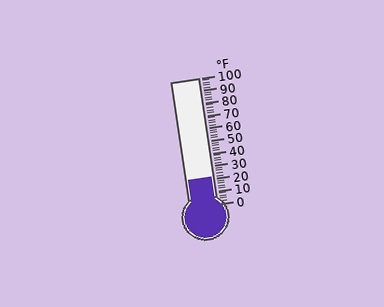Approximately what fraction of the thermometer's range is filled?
The thermometer is filled to approximately 20% of its range.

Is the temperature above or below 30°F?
The temperature is below 30°F.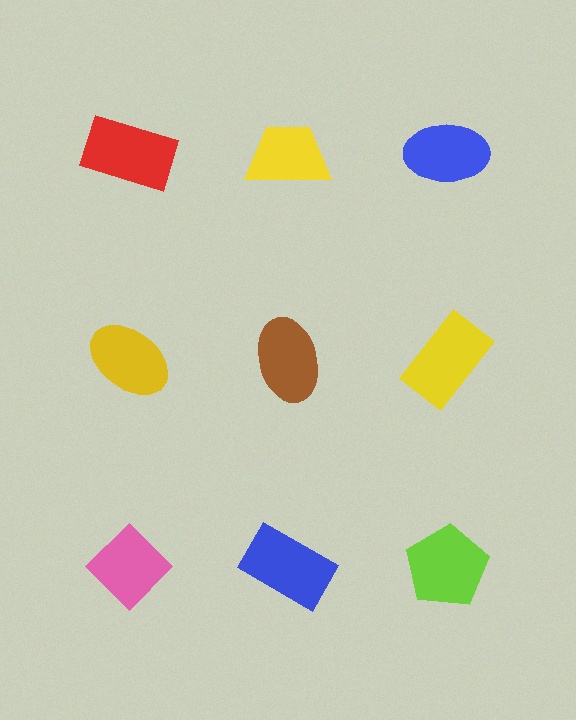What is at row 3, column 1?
A pink diamond.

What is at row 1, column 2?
A yellow trapezoid.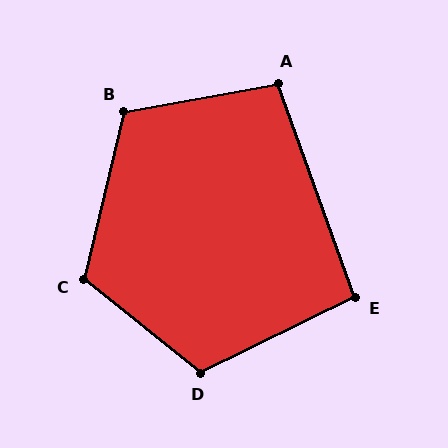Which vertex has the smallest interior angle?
E, at approximately 96 degrees.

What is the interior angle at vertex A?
Approximately 99 degrees (obtuse).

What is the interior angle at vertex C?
Approximately 115 degrees (obtuse).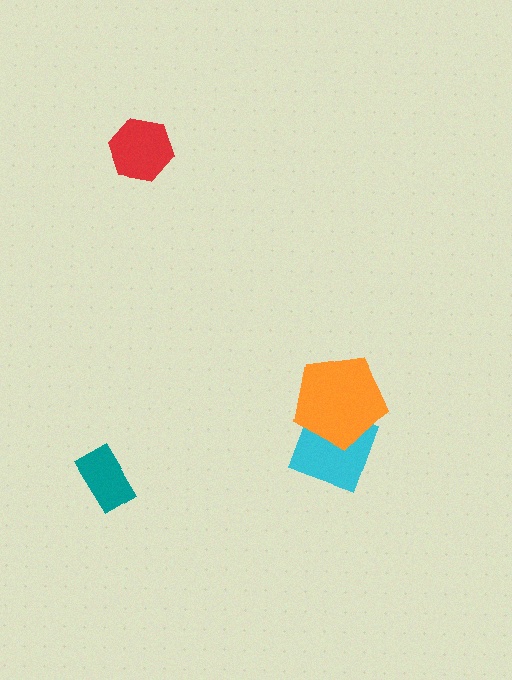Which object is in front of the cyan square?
The orange pentagon is in front of the cyan square.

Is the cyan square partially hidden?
Yes, it is partially covered by another shape.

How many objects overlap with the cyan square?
1 object overlaps with the cyan square.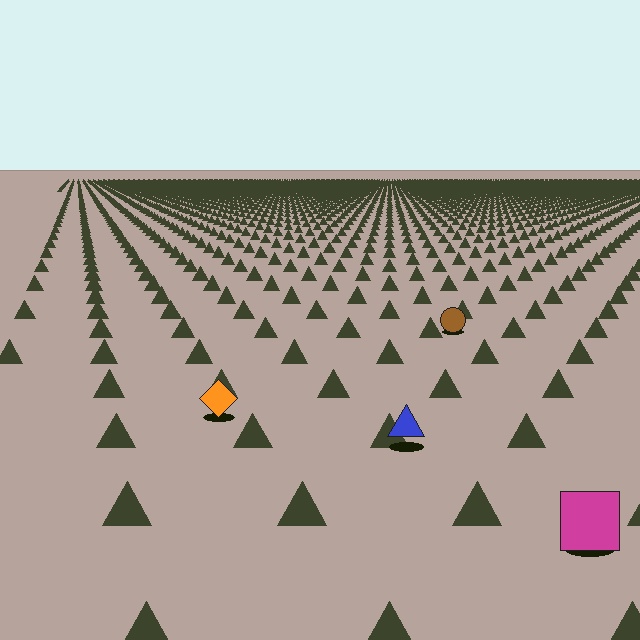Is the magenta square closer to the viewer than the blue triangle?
Yes. The magenta square is closer — you can tell from the texture gradient: the ground texture is coarser near it.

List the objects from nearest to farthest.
From nearest to farthest: the magenta square, the blue triangle, the orange diamond, the brown circle.